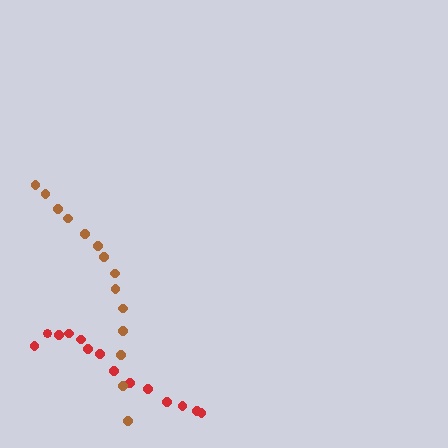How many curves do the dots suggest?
There are 2 distinct paths.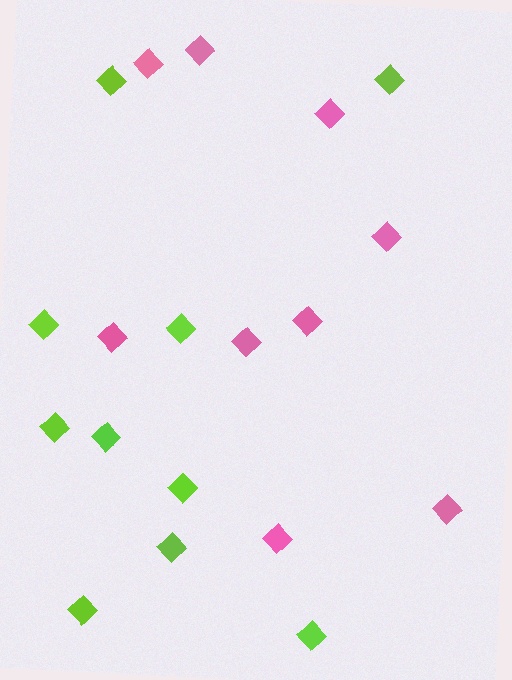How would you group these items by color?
There are 2 groups: one group of pink diamonds (9) and one group of lime diamonds (10).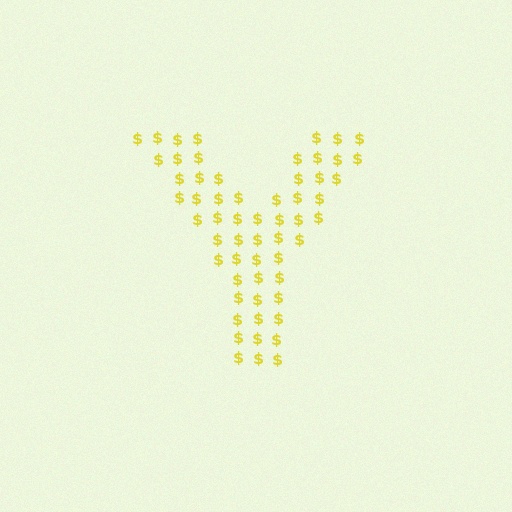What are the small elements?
The small elements are dollar signs.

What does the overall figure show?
The overall figure shows the letter Y.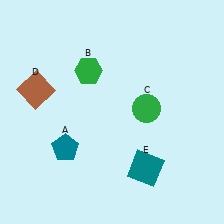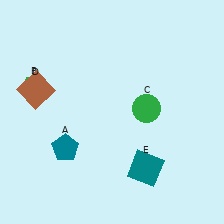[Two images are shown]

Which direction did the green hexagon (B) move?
The green hexagon (B) moved left.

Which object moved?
The green hexagon (B) moved left.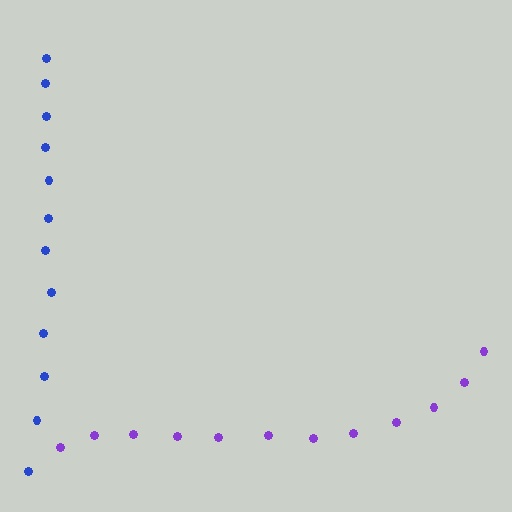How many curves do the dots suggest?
There are 2 distinct paths.